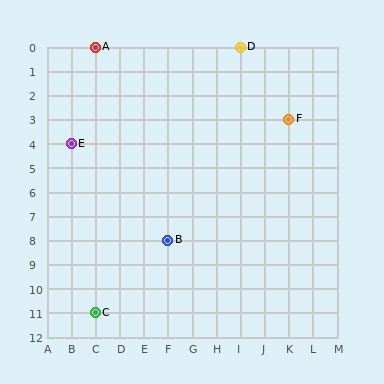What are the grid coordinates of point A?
Point A is at grid coordinates (C, 0).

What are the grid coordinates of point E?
Point E is at grid coordinates (B, 4).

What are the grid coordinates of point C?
Point C is at grid coordinates (C, 11).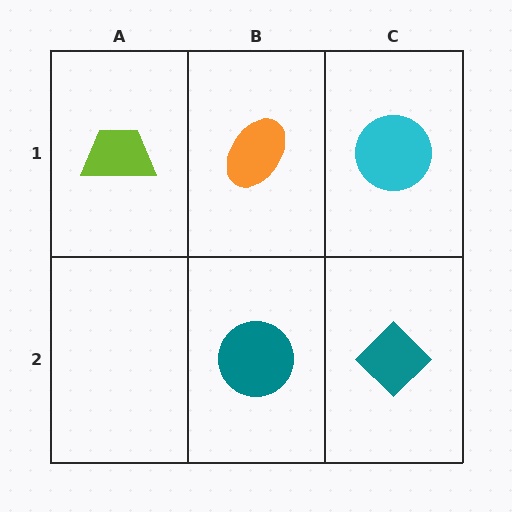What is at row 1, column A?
A lime trapezoid.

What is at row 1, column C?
A cyan circle.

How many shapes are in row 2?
2 shapes.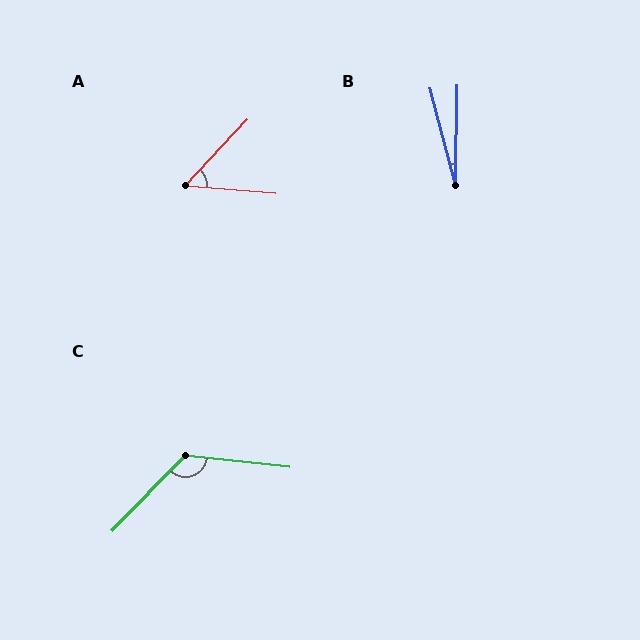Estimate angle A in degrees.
Approximately 52 degrees.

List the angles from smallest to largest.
B (15°), A (52°), C (128°).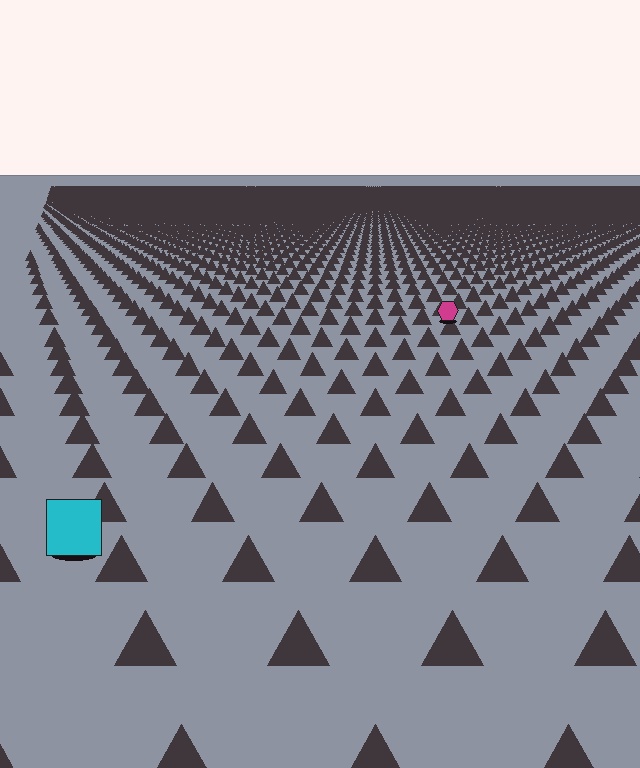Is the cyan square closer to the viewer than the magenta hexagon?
Yes. The cyan square is closer — you can tell from the texture gradient: the ground texture is coarser near it.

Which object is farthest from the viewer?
The magenta hexagon is farthest from the viewer. It appears smaller and the ground texture around it is denser.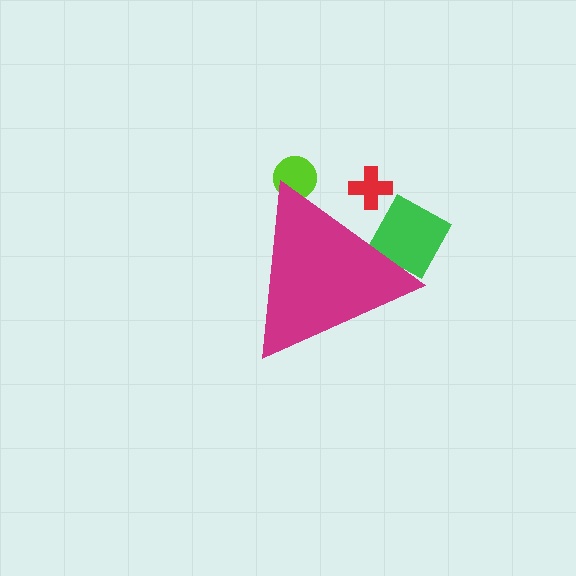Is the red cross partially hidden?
Yes, the red cross is partially hidden behind the magenta triangle.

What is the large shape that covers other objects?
A magenta triangle.